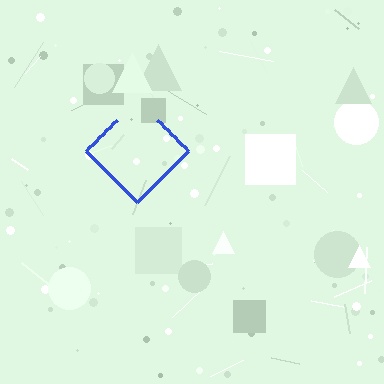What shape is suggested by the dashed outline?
The dashed outline suggests a diamond.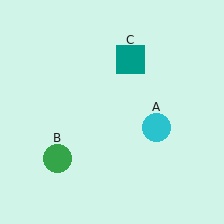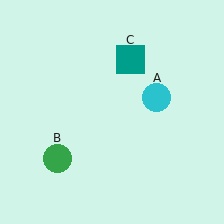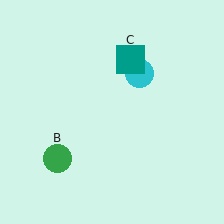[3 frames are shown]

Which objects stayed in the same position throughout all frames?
Green circle (object B) and teal square (object C) remained stationary.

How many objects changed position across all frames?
1 object changed position: cyan circle (object A).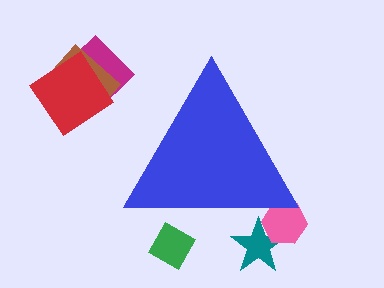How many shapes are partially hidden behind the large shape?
3 shapes are partially hidden.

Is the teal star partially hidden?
Yes, the teal star is partially hidden behind the blue triangle.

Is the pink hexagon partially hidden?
Yes, the pink hexagon is partially hidden behind the blue triangle.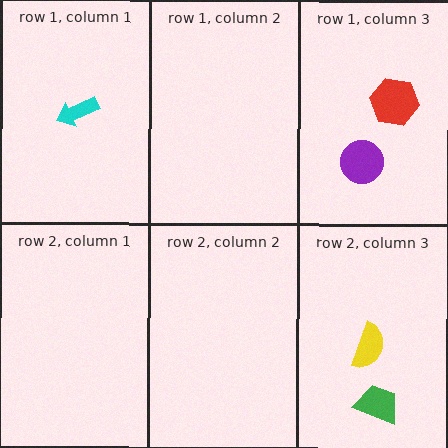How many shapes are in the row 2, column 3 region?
2.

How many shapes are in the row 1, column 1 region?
1.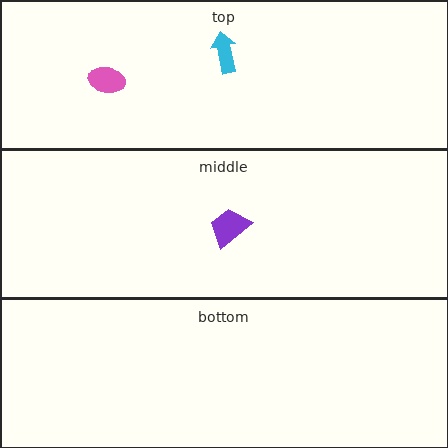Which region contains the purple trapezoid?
The middle region.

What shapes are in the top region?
The pink ellipse, the cyan arrow.